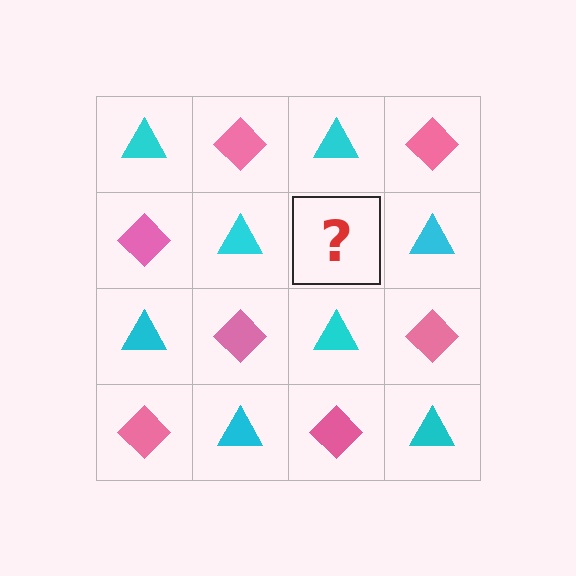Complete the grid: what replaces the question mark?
The question mark should be replaced with a pink diamond.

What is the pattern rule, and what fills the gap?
The rule is that it alternates cyan triangle and pink diamond in a checkerboard pattern. The gap should be filled with a pink diamond.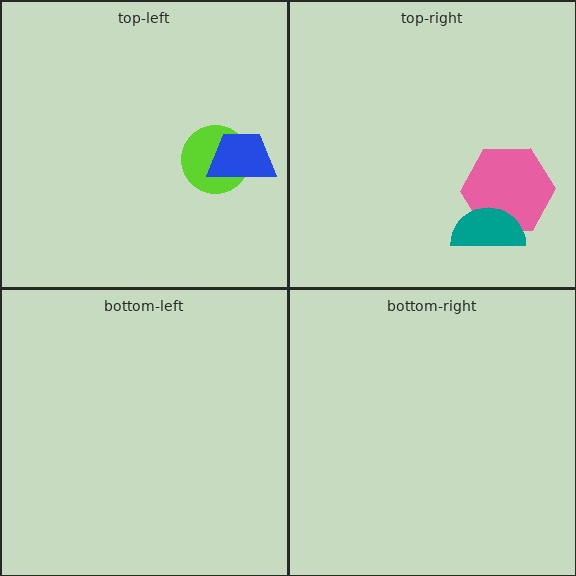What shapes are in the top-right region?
The pink hexagon, the teal semicircle.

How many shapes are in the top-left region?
2.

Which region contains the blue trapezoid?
The top-left region.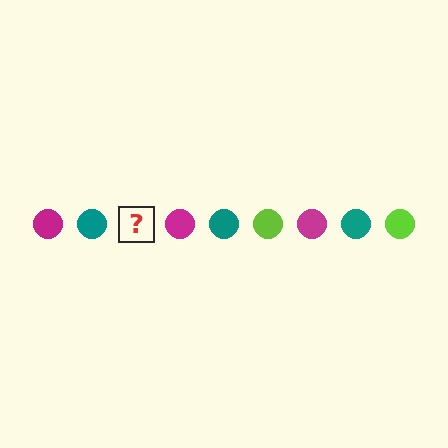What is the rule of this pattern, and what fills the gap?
The rule is that the pattern cycles through magenta, teal, lime circles. The gap should be filled with a lime circle.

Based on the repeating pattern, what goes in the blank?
The blank should be a lime circle.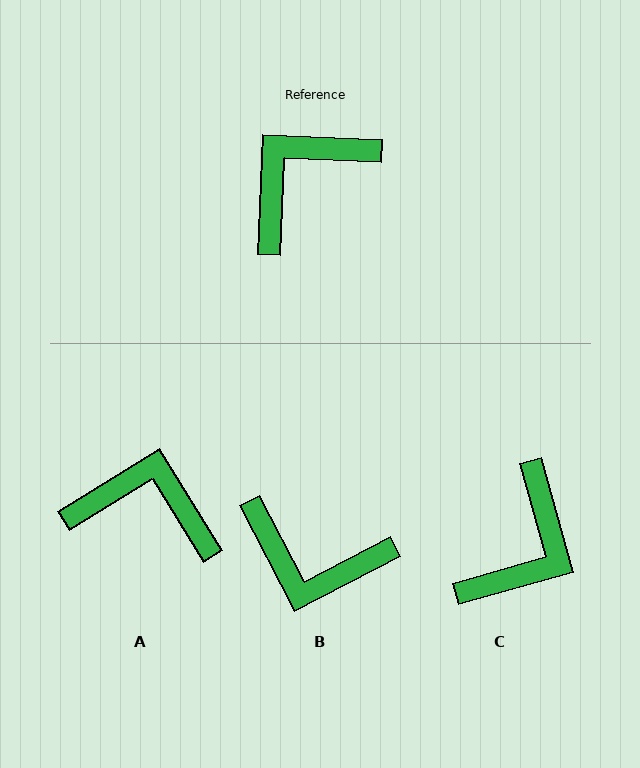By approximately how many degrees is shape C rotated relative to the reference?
Approximately 162 degrees clockwise.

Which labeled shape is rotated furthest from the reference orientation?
C, about 162 degrees away.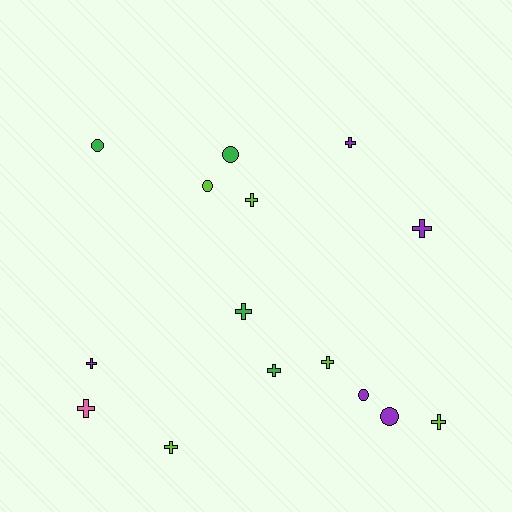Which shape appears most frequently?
Cross, with 10 objects.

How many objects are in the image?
There are 15 objects.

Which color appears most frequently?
Purple, with 5 objects.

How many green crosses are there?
There are 2 green crosses.